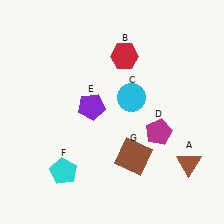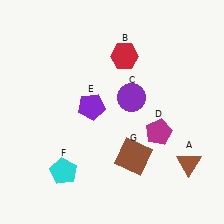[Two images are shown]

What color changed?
The circle (C) changed from cyan in Image 1 to purple in Image 2.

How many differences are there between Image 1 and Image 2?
There is 1 difference between the two images.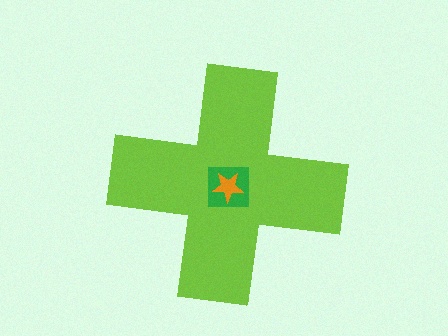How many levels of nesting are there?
3.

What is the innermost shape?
The orange star.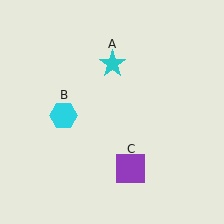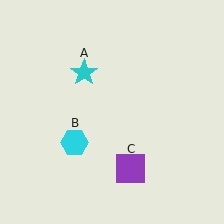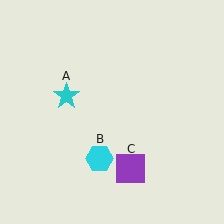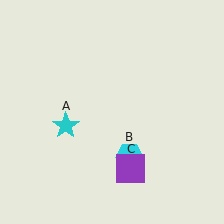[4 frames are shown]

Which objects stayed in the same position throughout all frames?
Purple square (object C) remained stationary.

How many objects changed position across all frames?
2 objects changed position: cyan star (object A), cyan hexagon (object B).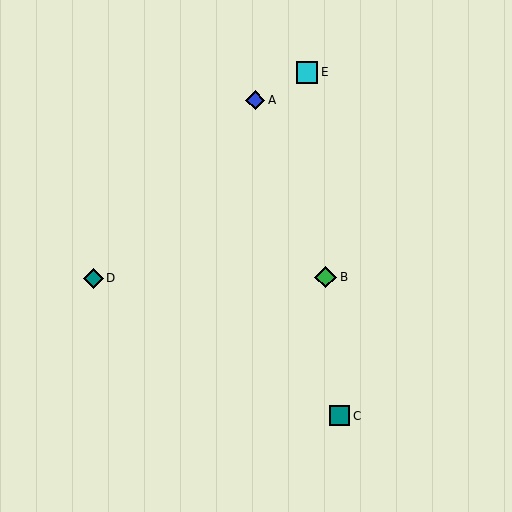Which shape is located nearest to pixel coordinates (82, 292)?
The teal diamond (labeled D) at (94, 278) is nearest to that location.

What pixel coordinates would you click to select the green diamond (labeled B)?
Click at (326, 277) to select the green diamond B.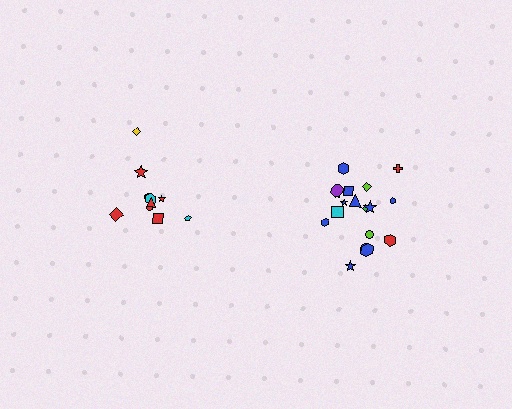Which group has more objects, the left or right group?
The right group.